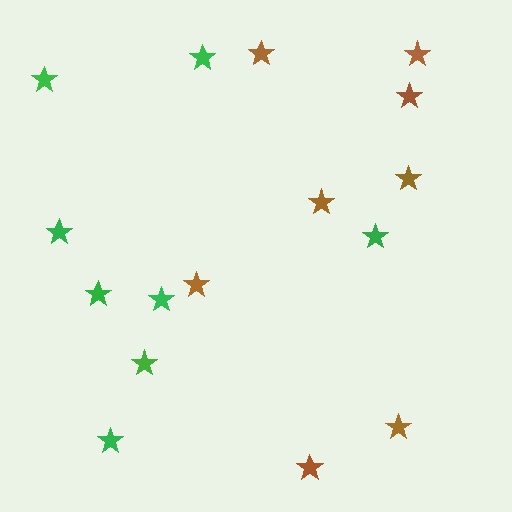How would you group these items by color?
There are 2 groups: one group of brown stars (8) and one group of green stars (8).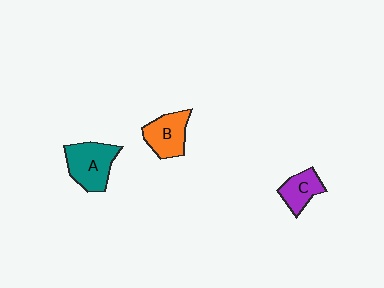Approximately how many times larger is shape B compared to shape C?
Approximately 1.3 times.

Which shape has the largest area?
Shape A (teal).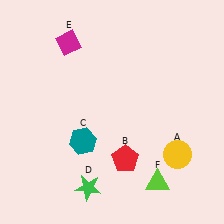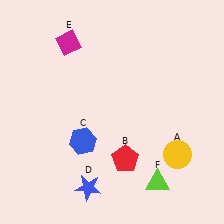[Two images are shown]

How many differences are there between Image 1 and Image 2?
There are 2 differences between the two images.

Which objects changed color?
C changed from teal to blue. D changed from green to blue.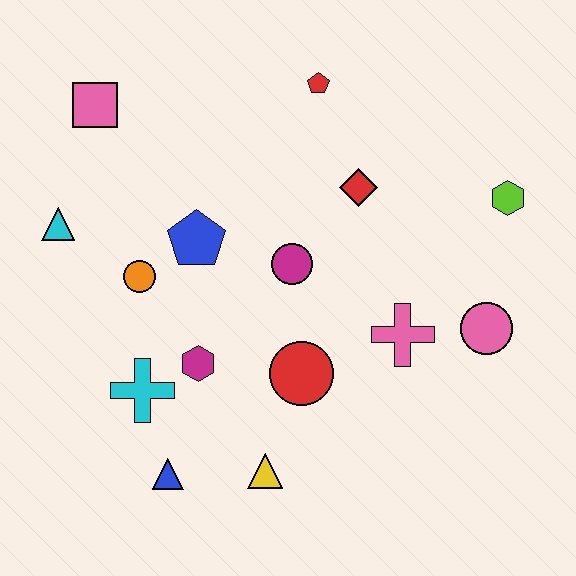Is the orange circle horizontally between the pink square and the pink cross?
Yes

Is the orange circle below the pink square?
Yes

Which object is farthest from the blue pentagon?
The lime hexagon is farthest from the blue pentagon.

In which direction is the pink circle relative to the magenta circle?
The pink circle is to the right of the magenta circle.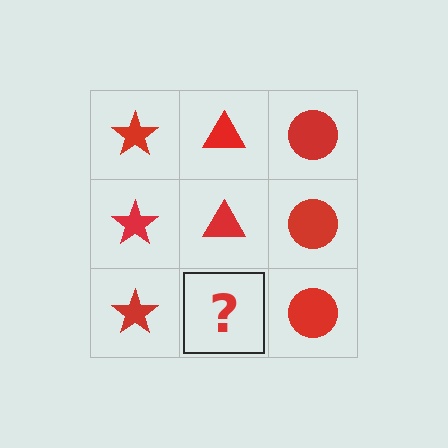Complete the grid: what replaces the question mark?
The question mark should be replaced with a red triangle.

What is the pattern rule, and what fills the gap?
The rule is that each column has a consistent shape. The gap should be filled with a red triangle.